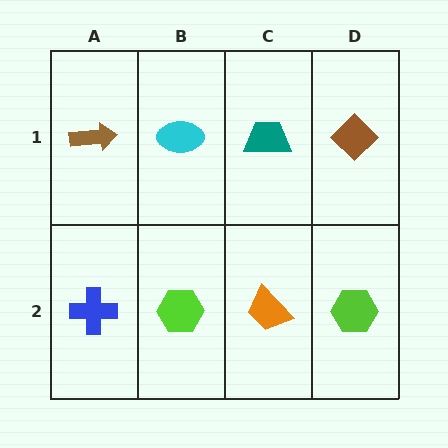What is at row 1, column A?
A brown arrow.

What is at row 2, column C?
An orange trapezoid.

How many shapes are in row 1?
4 shapes.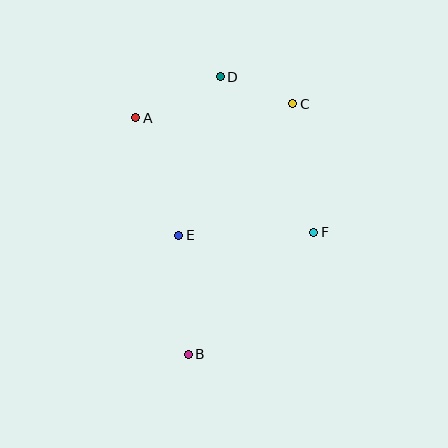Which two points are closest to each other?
Points C and D are closest to each other.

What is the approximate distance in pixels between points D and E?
The distance between D and E is approximately 164 pixels.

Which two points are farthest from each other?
Points B and D are farthest from each other.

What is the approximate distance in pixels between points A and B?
The distance between A and B is approximately 242 pixels.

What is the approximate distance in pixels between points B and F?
The distance between B and F is approximately 175 pixels.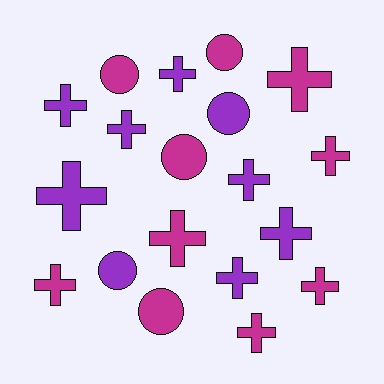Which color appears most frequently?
Magenta, with 10 objects.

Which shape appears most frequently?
Cross, with 13 objects.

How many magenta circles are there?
There are 4 magenta circles.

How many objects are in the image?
There are 19 objects.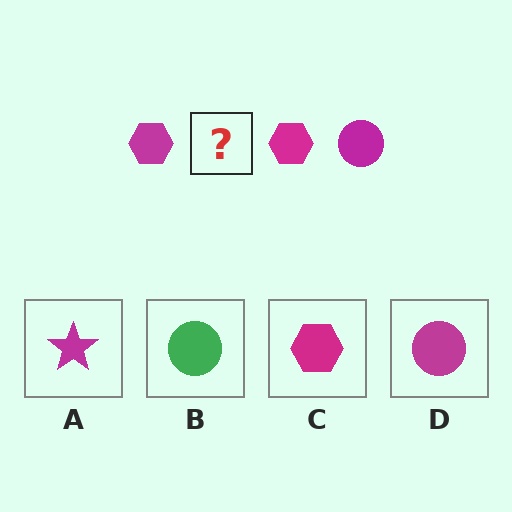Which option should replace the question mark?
Option D.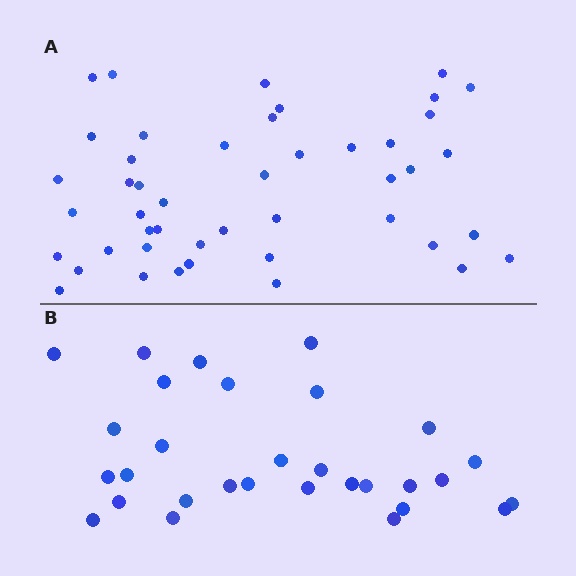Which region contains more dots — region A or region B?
Region A (the top region) has more dots.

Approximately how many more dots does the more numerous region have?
Region A has approximately 15 more dots than region B.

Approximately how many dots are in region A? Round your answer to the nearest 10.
About 50 dots. (The exact count is 46, which rounds to 50.)